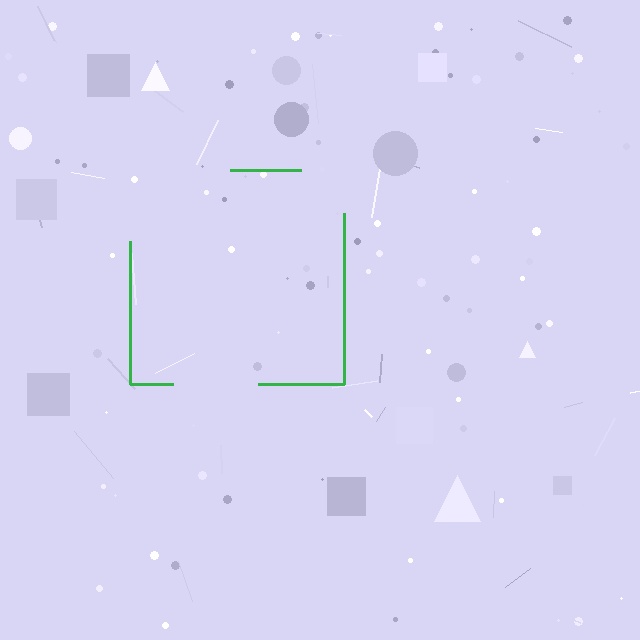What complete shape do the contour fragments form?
The contour fragments form a square.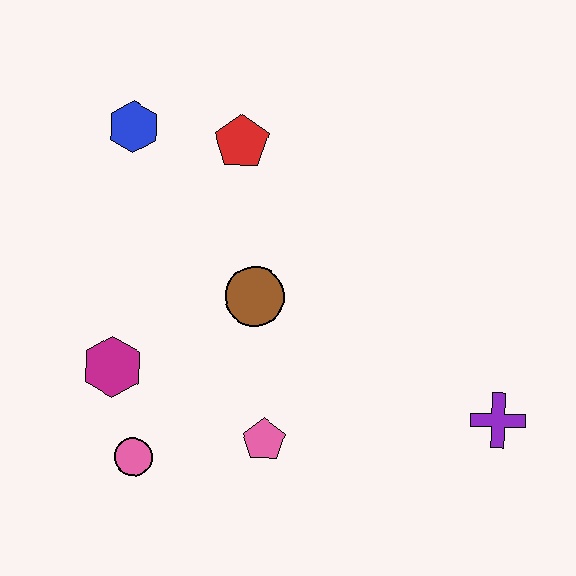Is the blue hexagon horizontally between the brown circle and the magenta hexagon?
Yes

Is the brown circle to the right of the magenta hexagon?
Yes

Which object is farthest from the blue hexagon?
The purple cross is farthest from the blue hexagon.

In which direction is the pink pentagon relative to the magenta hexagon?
The pink pentagon is to the right of the magenta hexagon.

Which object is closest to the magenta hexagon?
The pink circle is closest to the magenta hexagon.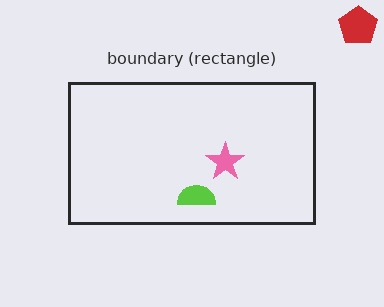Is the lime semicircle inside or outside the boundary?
Inside.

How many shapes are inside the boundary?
2 inside, 1 outside.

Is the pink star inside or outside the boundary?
Inside.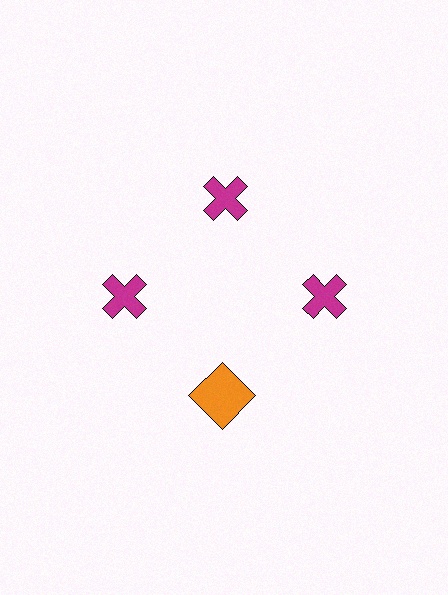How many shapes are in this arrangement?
There are 4 shapes arranged in a ring pattern.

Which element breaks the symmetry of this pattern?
The orange square at roughly the 6 o'clock position breaks the symmetry. All other shapes are magenta crosses.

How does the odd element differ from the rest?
It differs in both color (orange instead of magenta) and shape (square instead of cross).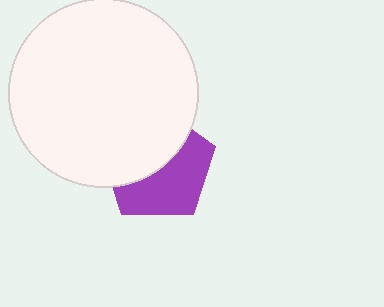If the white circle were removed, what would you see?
You would see the complete purple pentagon.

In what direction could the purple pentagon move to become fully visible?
The purple pentagon could move down. That would shift it out from behind the white circle entirely.